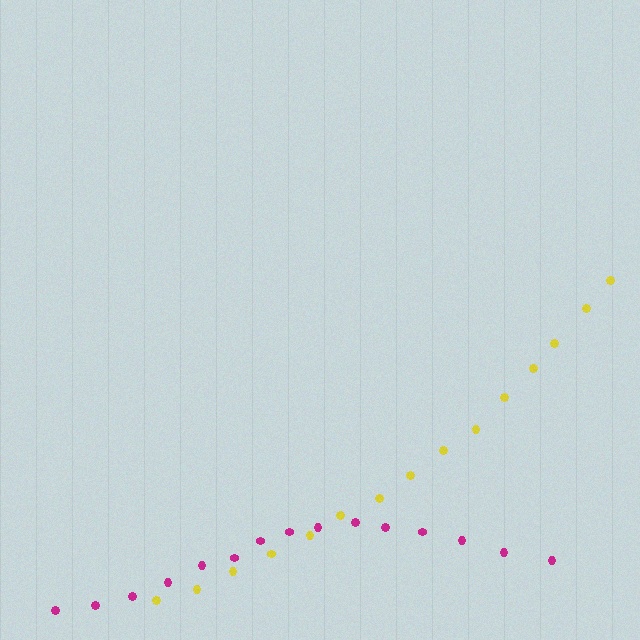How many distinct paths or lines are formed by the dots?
There are 2 distinct paths.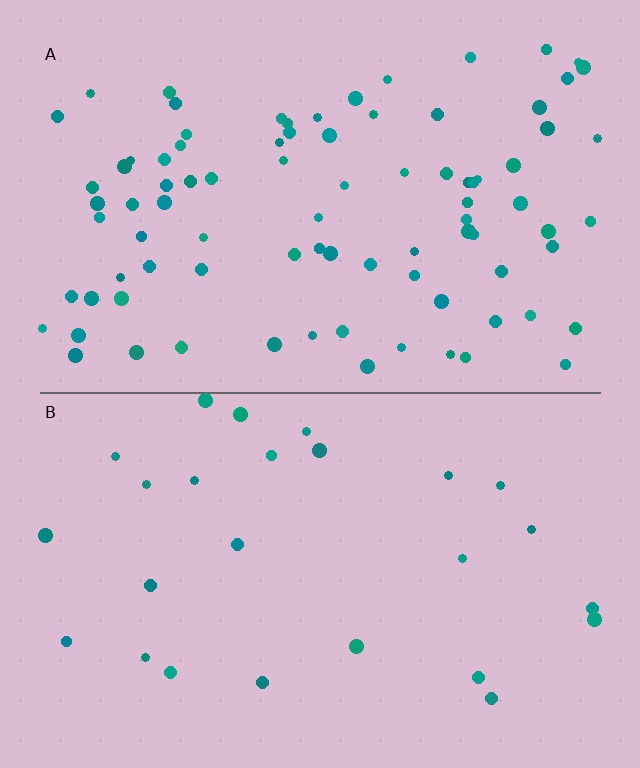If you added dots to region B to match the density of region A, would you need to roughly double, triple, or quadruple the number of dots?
Approximately triple.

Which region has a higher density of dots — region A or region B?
A (the top).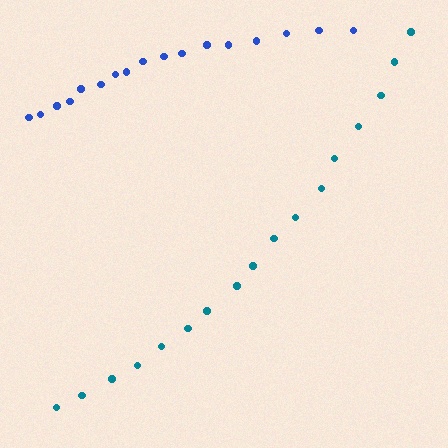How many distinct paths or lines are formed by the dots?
There are 2 distinct paths.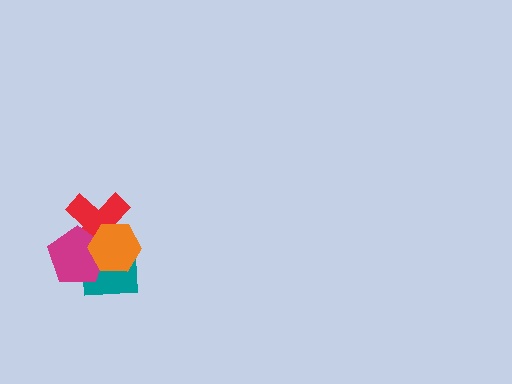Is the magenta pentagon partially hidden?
Yes, it is partially covered by another shape.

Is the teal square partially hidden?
Yes, it is partially covered by another shape.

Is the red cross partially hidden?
Yes, it is partially covered by another shape.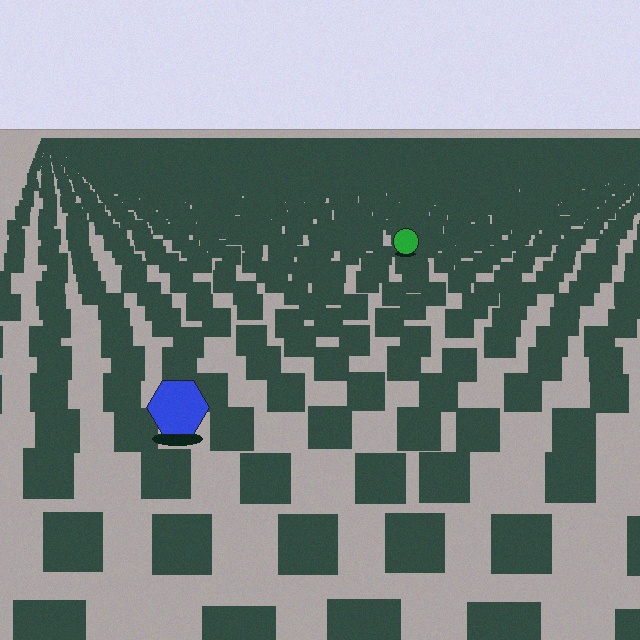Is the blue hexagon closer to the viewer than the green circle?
Yes. The blue hexagon is closer — you can tell from the texture gradient: the ground texture is coarser near it.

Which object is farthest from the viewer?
The green circle is farthest from the viewer. It appears smaller and the ground texture around it is denser.